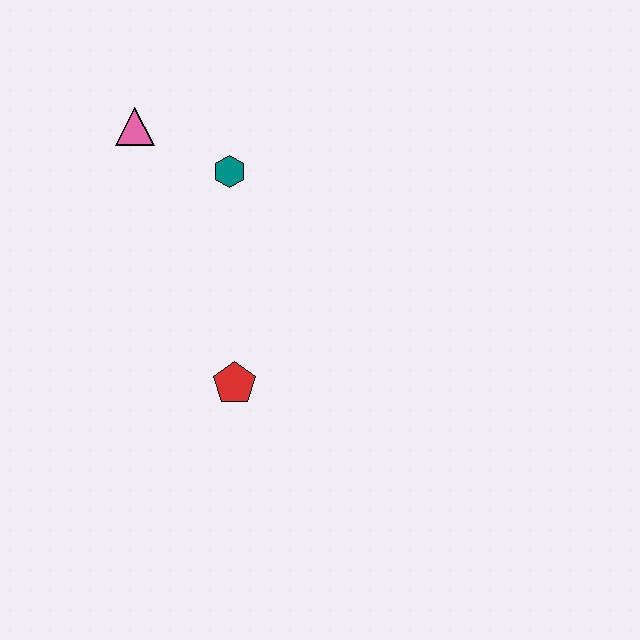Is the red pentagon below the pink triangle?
Yes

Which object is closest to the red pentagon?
The teal hexagon is closest to the red pentagon.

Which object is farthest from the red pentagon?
The pink triangle is farthest from the red pentagon.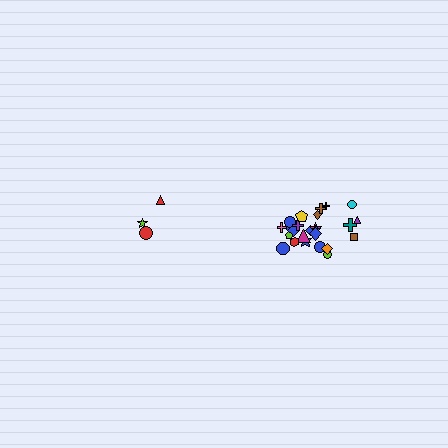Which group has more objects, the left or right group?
The right group.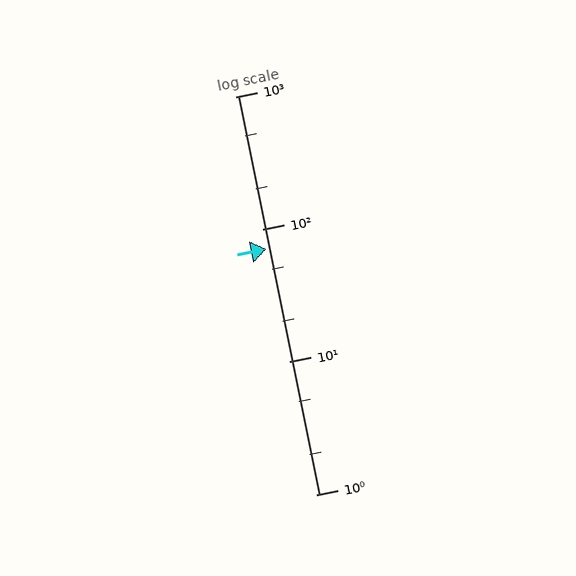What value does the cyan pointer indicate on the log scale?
The pointer indicates approximately 71.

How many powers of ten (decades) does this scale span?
The scale spans 3 decades, from 1 to 1000.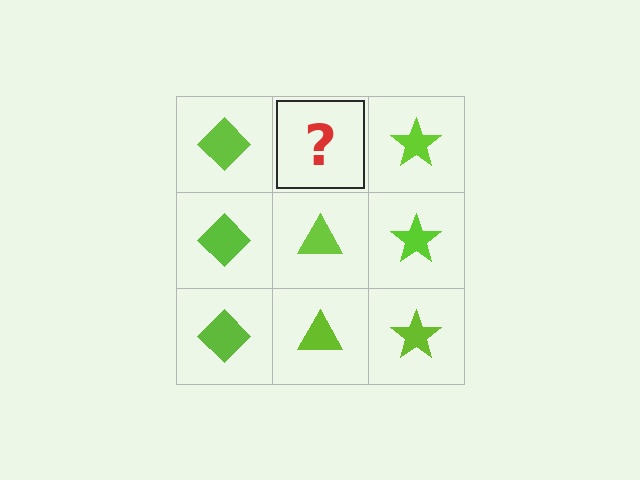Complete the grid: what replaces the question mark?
The question mark should be replaced with a lime triangle.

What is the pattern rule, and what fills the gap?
The rule is that each column has a consistent shape. The gap should be filled with a lime triangle.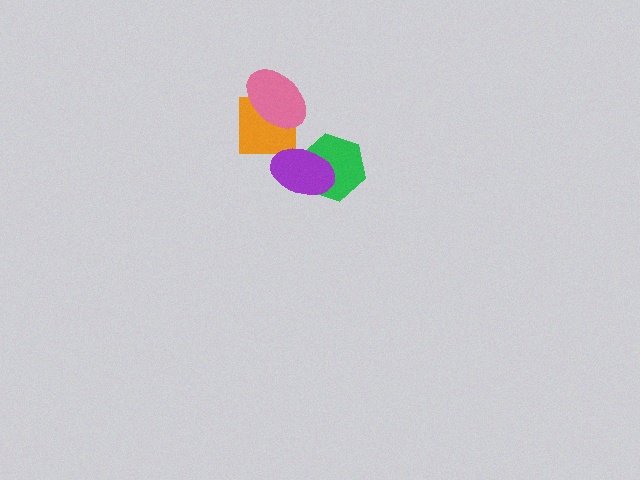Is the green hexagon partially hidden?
Yes, it is partially covered by another shape.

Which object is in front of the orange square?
The pink ellipse is in front of the orange square.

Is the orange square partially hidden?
Yes, it is partially covered by another shape.